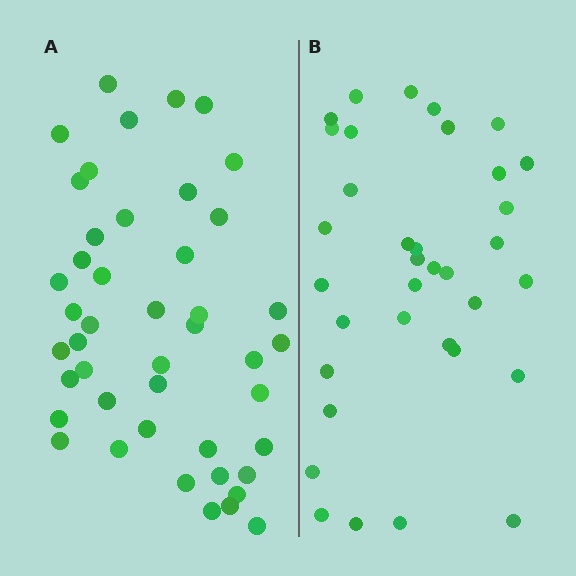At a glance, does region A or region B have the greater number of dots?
Region A (the left region) has more dots.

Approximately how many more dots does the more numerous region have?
Region A has roughly 10 or so more dots than region B.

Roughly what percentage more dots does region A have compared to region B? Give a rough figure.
About 30% more.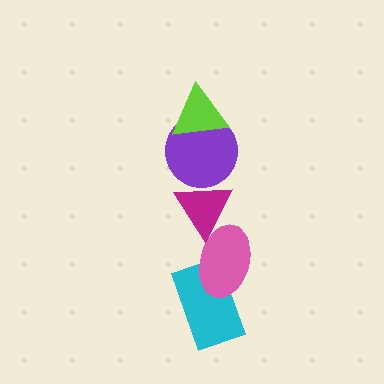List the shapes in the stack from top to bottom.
From top to bottom: the lime triangle, the purple circle, the magenta triangle, the pink ellipse, the cyan rectangle.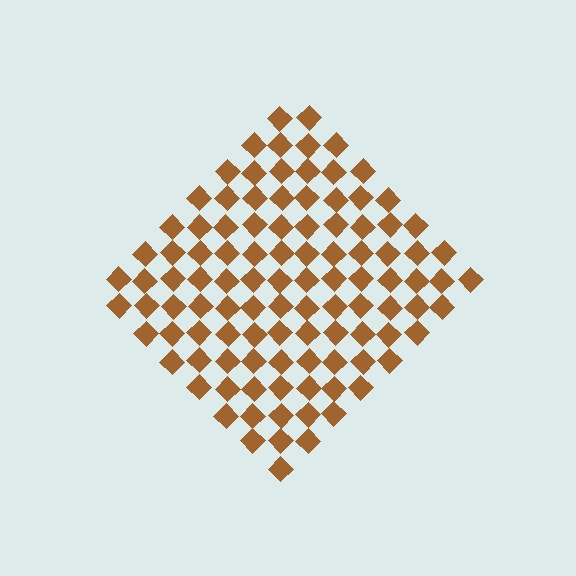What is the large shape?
The large shape is a diamond.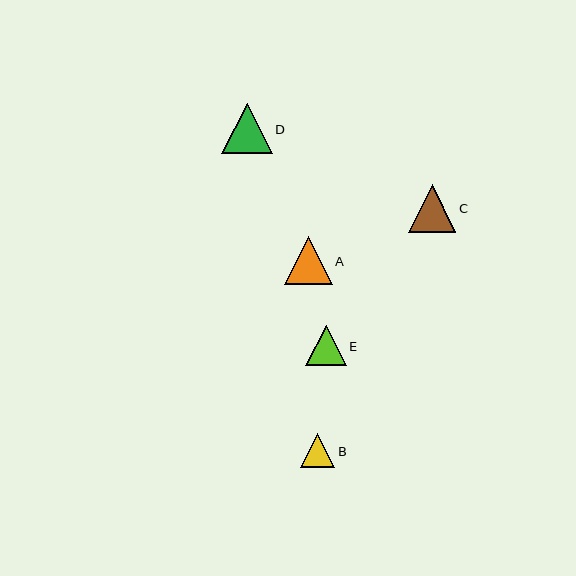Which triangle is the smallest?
Triangle B is the smallest with a size of approximately 34 pixels.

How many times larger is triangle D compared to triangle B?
Triangle D is approximately 1.5 times the size of triangle B.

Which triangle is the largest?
Triangle D is the largest with a size of approximately 50 pixels.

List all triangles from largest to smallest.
From largest to smallest: D, A, C, E, B.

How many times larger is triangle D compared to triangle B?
Triangle D is approximately 1.5 times the size of triangle B.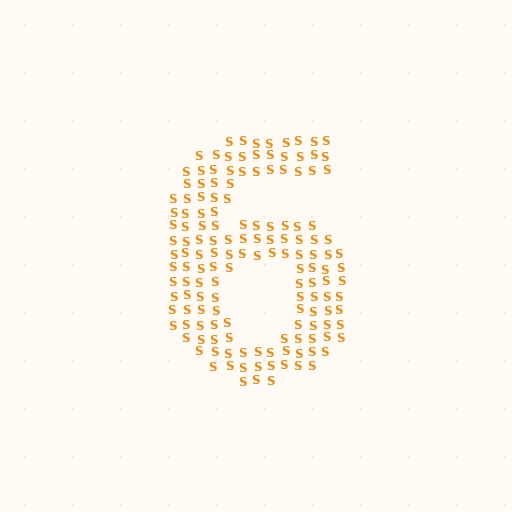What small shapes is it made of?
It is made of small letter S's.